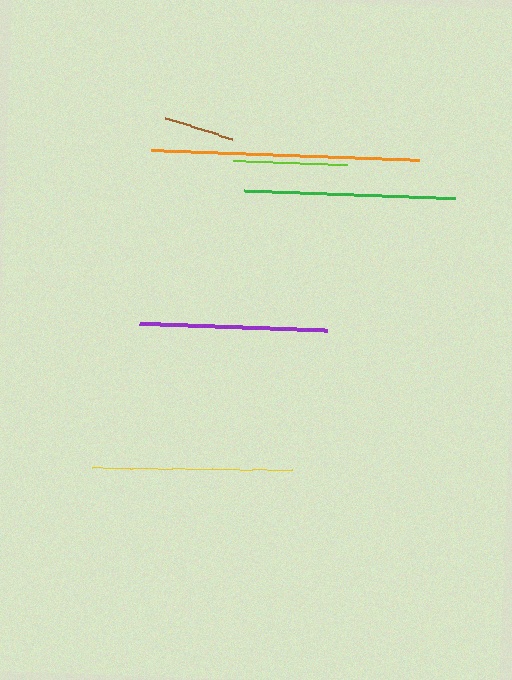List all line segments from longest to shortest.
From longest to shortest: orange, green, yellow, purple, lime, brown.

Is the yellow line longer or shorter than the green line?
The green line is longer than the yellow line.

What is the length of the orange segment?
The orange segment is approximately 268 pixels long.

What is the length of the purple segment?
The purple segment is approximately 187 pixels long.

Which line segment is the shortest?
The brown line is the shortest at approximately 71 pixels.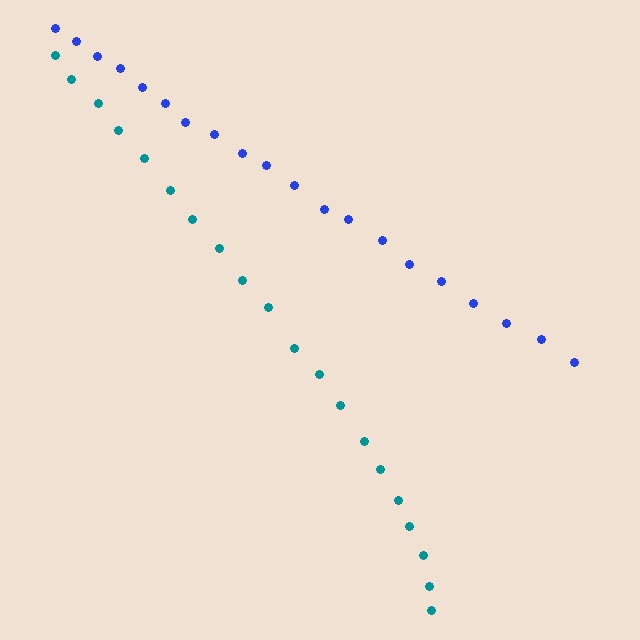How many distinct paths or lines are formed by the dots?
There are 2 distinct paths.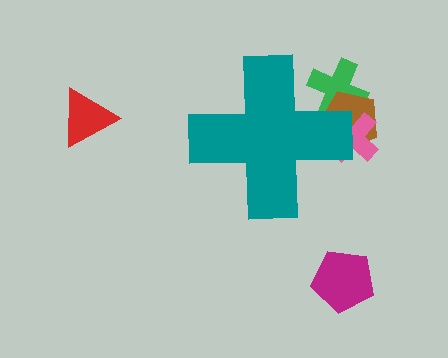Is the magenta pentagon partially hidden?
No, the magenta pentagon is fully visible.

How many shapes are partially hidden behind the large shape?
3 shapes are partially hidden.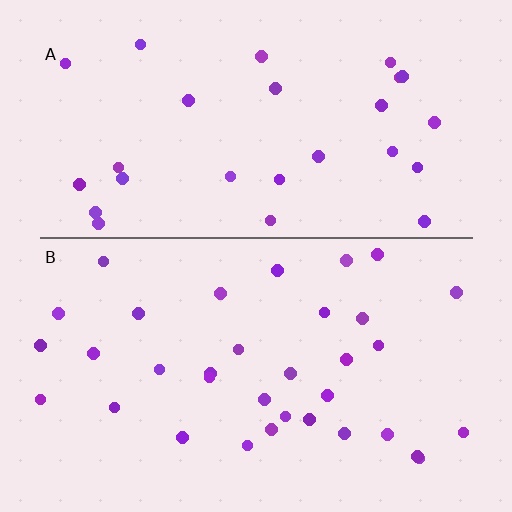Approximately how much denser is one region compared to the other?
Approximately 1.3× — region B over region A.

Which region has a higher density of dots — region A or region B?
B (the bottom).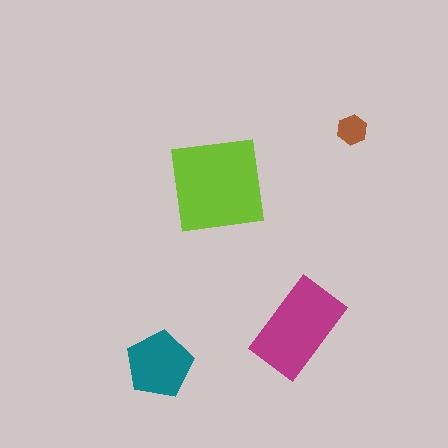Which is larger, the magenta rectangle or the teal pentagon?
The magenta rectangle.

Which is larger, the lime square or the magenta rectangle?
The lime square.